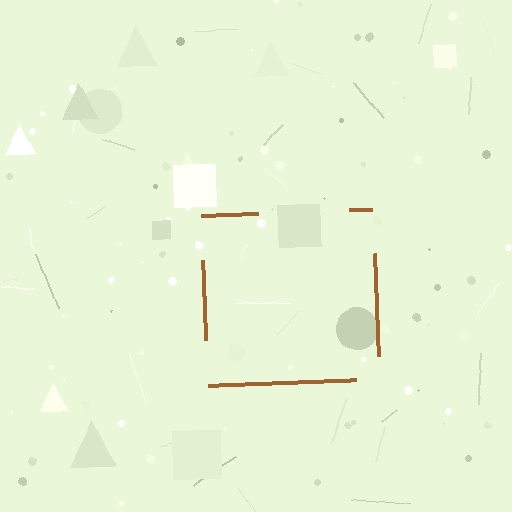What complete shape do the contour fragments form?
The contour fragments form a square.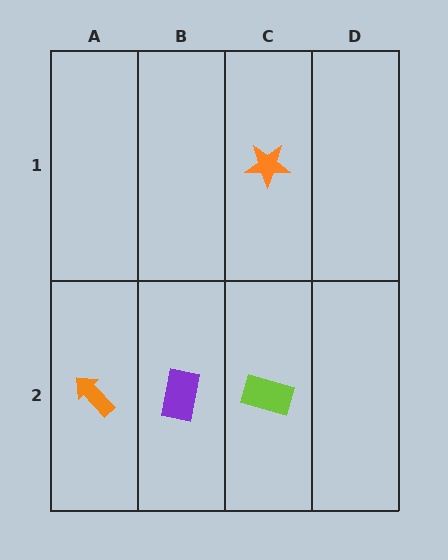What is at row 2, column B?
A purple rectangle.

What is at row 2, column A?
An orange arrow.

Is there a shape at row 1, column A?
No, that cell is empty.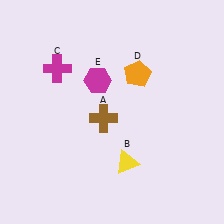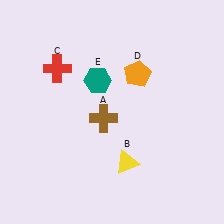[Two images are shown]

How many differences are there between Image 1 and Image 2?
There are 2 differences between the two images.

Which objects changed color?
C changed from magenta to red. E changed from magenta to teal.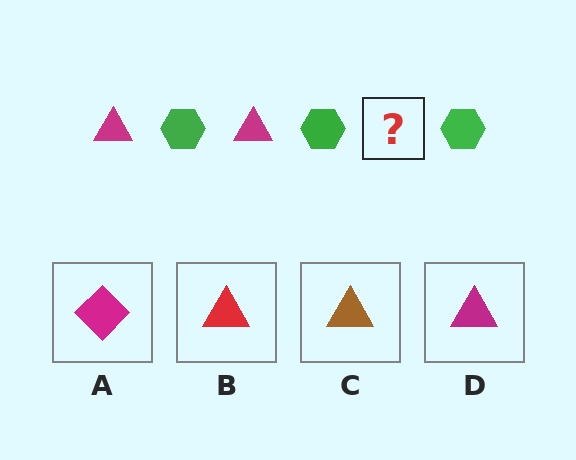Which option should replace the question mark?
Option D.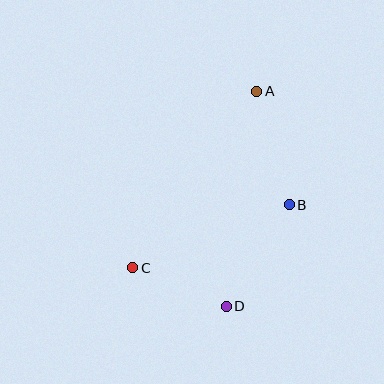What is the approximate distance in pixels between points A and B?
The distance between A and B is approximately 118 pixels.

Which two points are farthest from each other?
Points A and D are farthest from each other.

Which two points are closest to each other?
Points C and D are closest to each other.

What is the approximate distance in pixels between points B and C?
The distance between B and C is approximately 169 pixels.